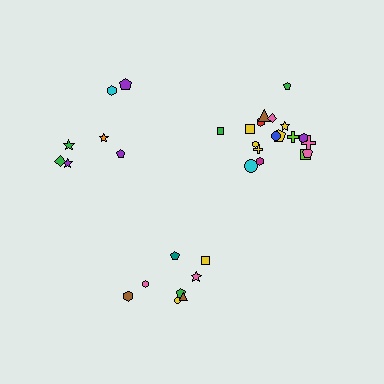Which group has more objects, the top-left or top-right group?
The top-right group.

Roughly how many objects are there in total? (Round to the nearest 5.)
Roughly 35 objects in total.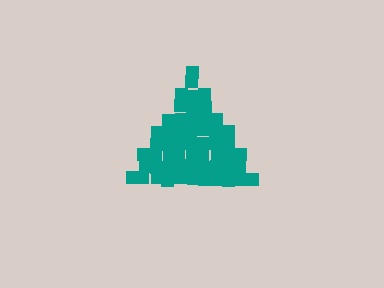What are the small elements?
The small elements are squares.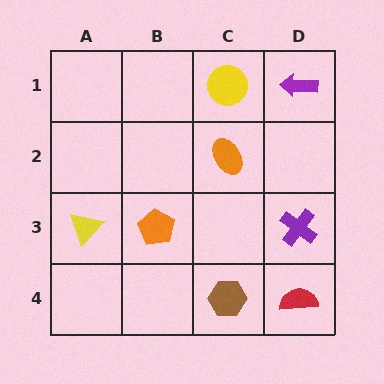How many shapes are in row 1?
2 shapes.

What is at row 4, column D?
A red semicircle.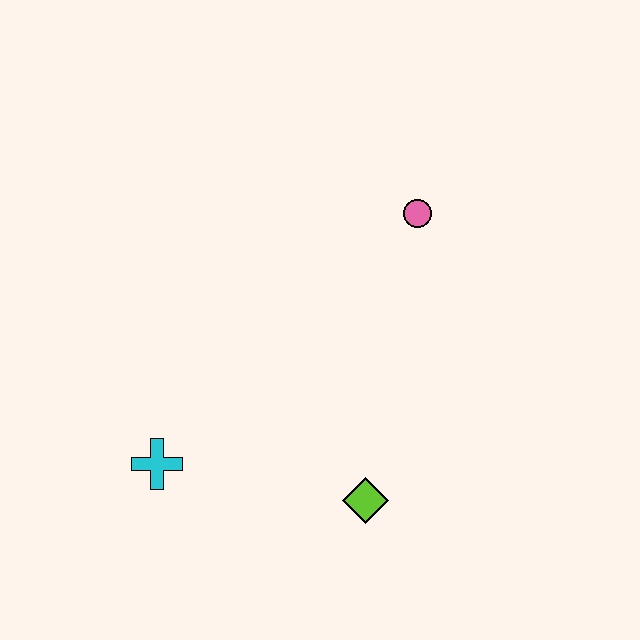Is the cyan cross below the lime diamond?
No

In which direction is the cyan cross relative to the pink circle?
The cyan cross is to the left of the pink circle.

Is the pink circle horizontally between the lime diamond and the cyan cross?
No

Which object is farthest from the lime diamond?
The pink circle is farthest from the lime diamond.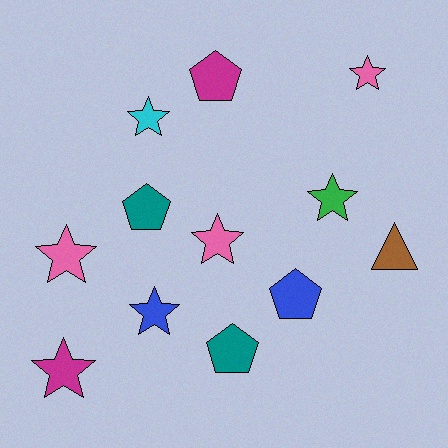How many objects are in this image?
There are 12 objects.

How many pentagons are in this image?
There are 4 pentagons.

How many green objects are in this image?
There is 1 green object.